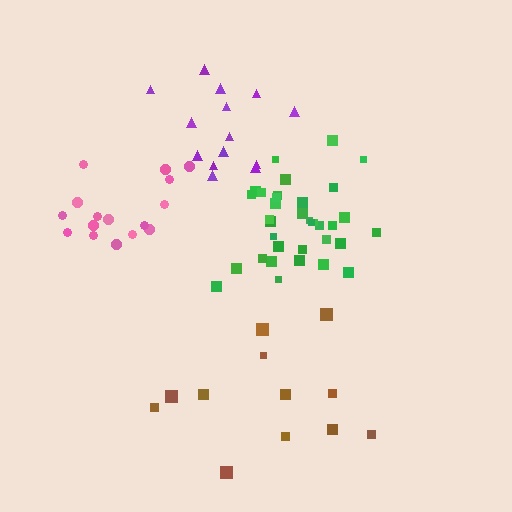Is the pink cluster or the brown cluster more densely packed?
Pink.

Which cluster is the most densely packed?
Green.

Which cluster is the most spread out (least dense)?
Brown.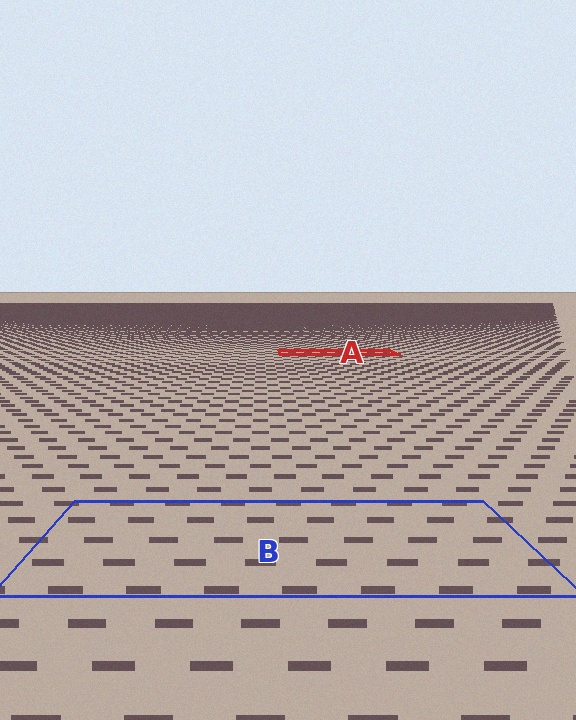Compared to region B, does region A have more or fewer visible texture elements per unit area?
Region A has more texture elements per unit area — they are packed more densely because it is farther away.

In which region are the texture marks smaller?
The texture marks are smaller in region A, because it is farther away.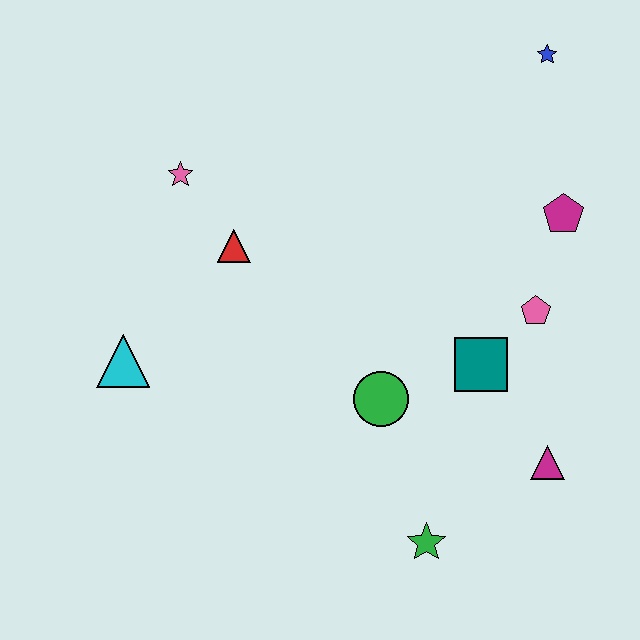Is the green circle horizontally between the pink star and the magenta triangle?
Yes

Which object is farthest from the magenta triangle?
The pink star is farthest from the magenta triangle.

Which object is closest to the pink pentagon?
The teal square is closest to the pink pentagon.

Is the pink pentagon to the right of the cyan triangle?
Yes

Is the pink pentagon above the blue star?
No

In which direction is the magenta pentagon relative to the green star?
The magenta pentagon is above the green star.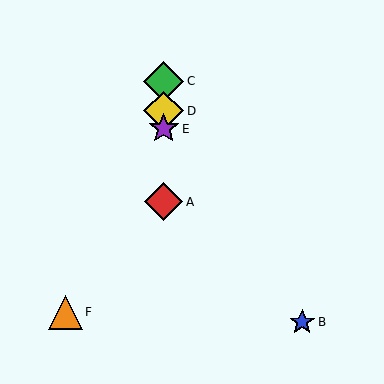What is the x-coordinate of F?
Object F is at x≈65.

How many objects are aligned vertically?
4 objects (A, C, D, E) are aligned vertically.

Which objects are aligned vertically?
Objects A, C, D, E are aligned vertically.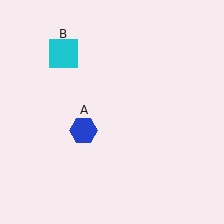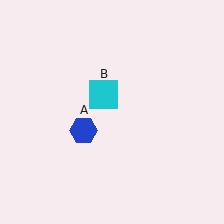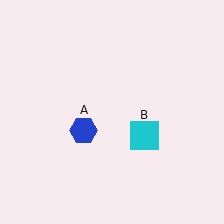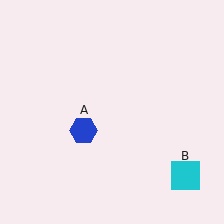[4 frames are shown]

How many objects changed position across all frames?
1 object changed position: cyan square (object B).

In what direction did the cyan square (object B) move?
The cyan square (object B) moved down and to the right.